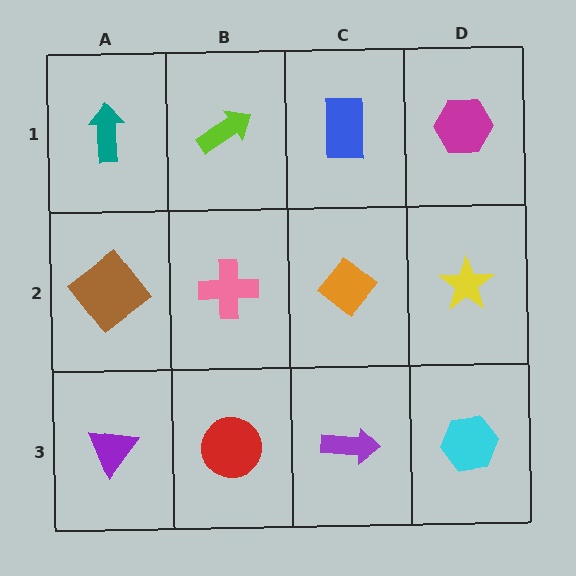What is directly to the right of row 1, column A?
A lime arrow.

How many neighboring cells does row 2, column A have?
3.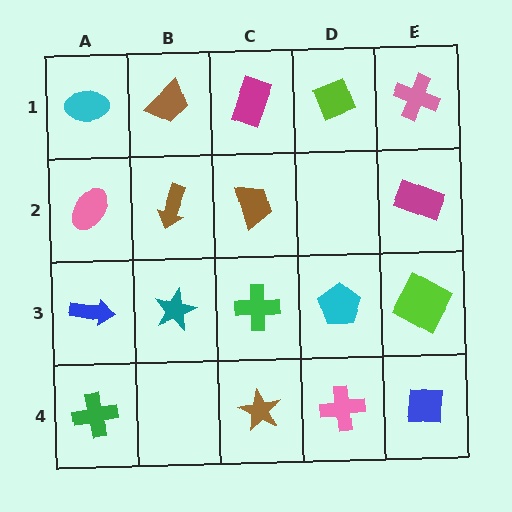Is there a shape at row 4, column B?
No, that cell is empty.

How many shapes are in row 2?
4 shapes.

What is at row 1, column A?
A cyan ellipse.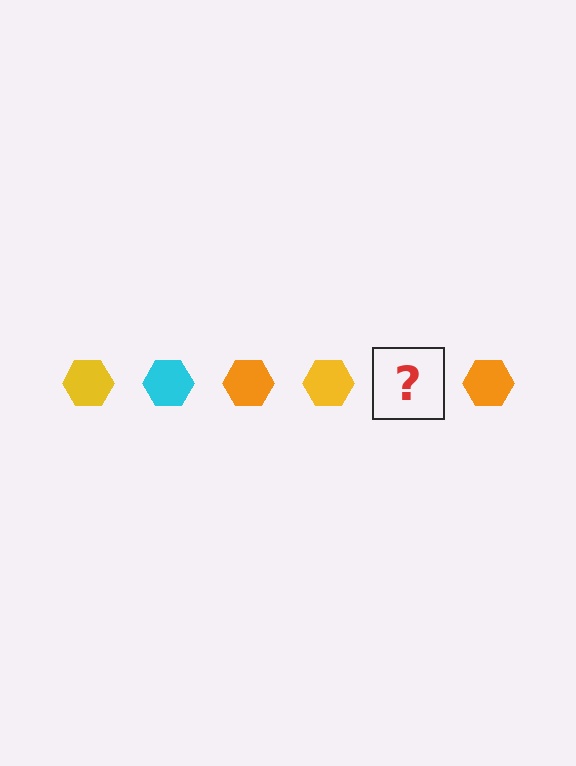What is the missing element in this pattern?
The missing element is a cyan hexagon.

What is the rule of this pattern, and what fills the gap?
The rule is that the pattern cycles through yellow, cyan, orange hexagons. The gap should be filled with a cyan hexagon.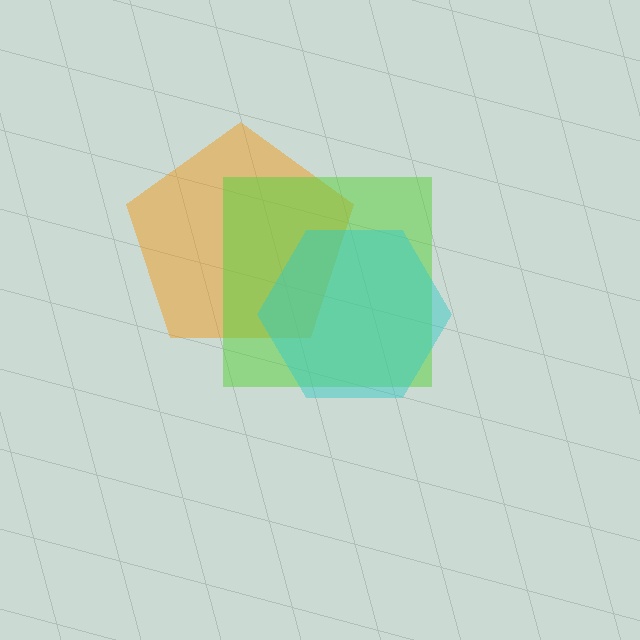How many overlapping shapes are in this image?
There are 3 overlapping shapes in the image.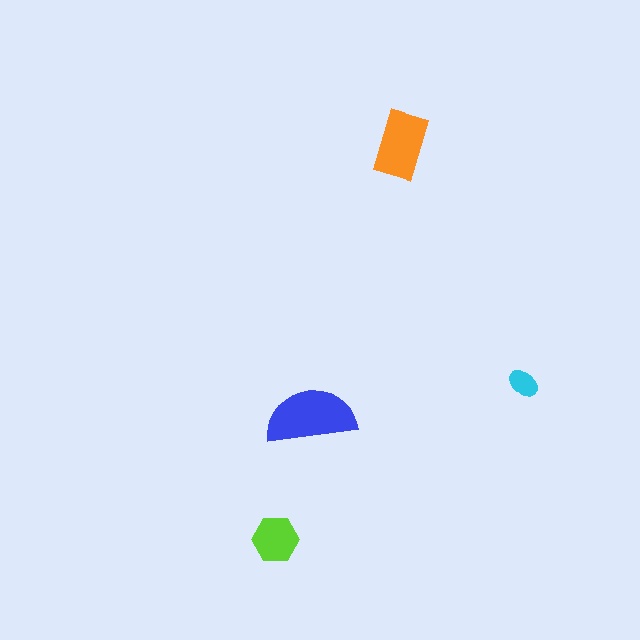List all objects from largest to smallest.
The blue semicircle, the orange rectangle, the lime hexagon, the cyan ellipse.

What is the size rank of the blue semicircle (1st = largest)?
1st.